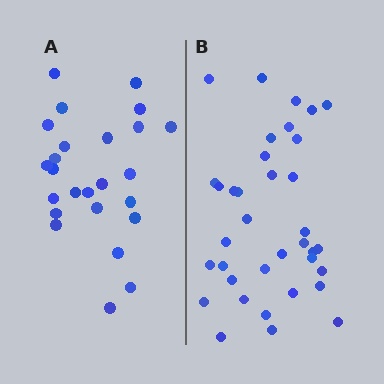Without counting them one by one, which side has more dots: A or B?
Region B (the right region) has more dots.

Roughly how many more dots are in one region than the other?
Region B has roughly 12 or so more dots than region A.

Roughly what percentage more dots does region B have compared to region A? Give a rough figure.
About 45% more.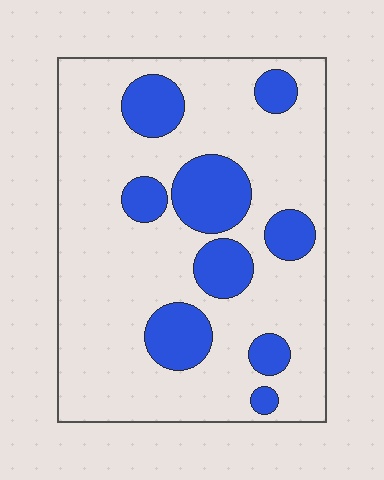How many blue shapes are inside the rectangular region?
9.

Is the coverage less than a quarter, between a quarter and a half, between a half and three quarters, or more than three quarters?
Less than a quarter.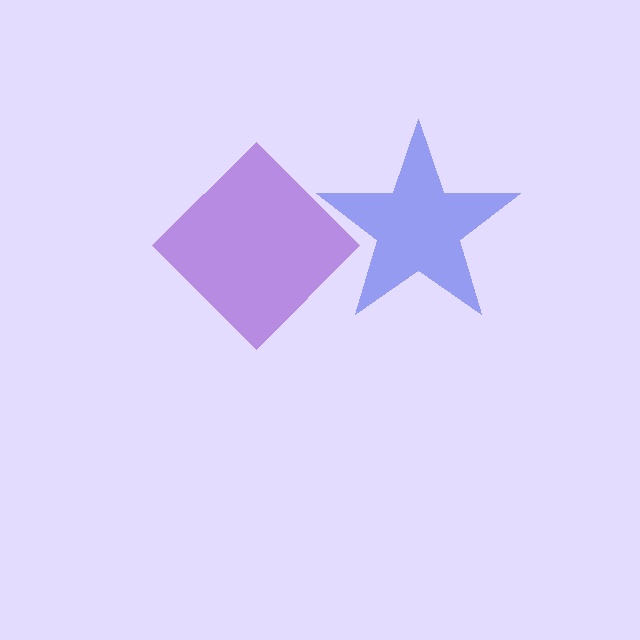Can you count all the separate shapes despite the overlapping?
Yes, there are 2 separate shapes.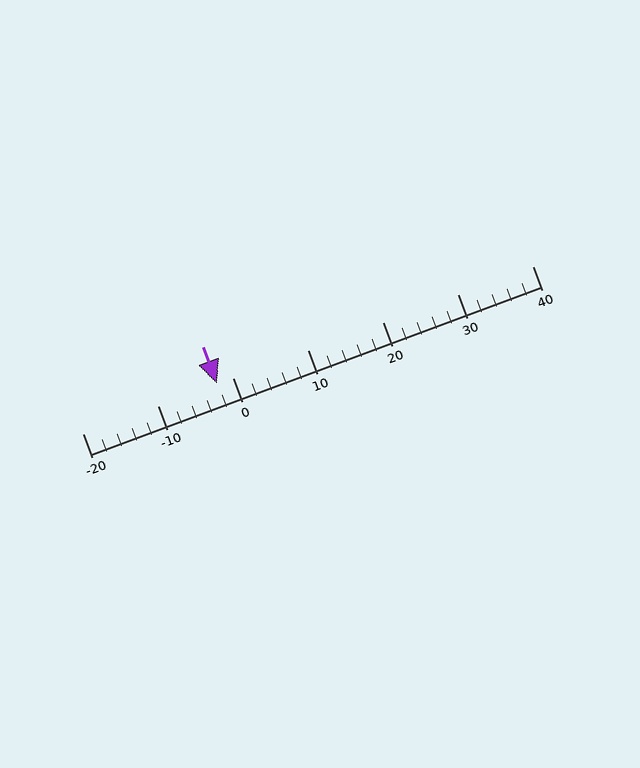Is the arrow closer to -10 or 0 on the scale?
The arrow is closer to 0.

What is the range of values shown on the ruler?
The ruler shows values from -20 to 40.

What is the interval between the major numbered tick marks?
The major tick marks are spaced 10 units apart.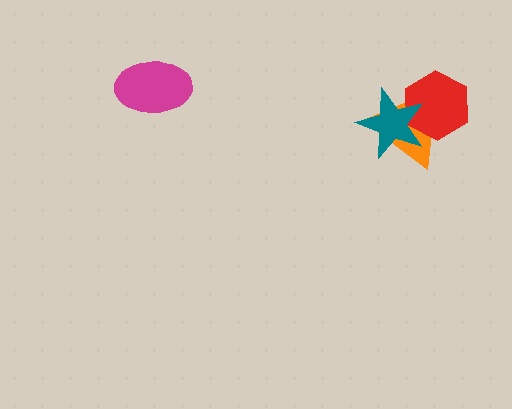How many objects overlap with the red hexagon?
2 objects overlap with the red hexagon.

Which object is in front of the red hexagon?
The teal star is in front of the red hexagon.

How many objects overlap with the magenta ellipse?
0 objects overlap with the magenta ellipse.